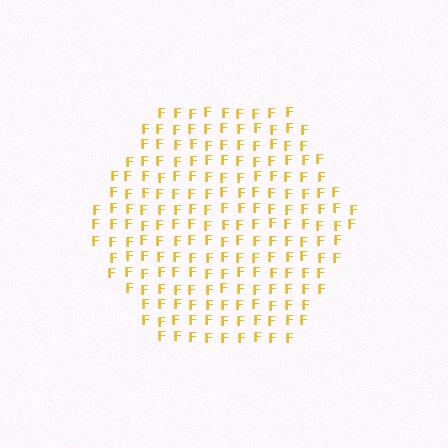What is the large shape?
The large shape is a hexagon.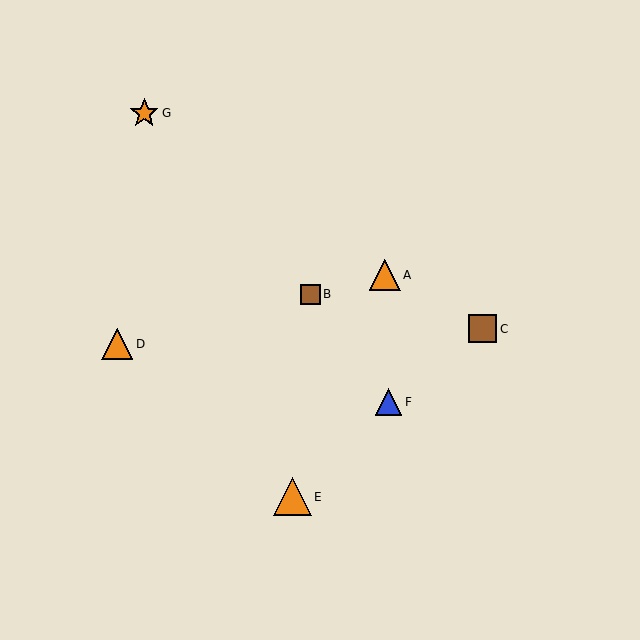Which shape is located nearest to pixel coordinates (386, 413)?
The blue triangle (labeled F) at (389, 402) is nearest to that location.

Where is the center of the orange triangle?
The center of the orange triangle is at (117, 344).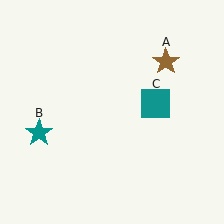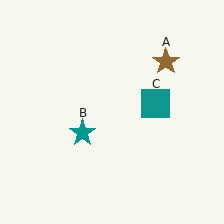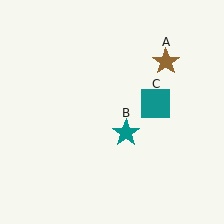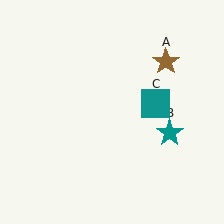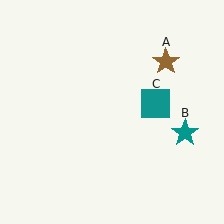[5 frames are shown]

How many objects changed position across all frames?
1 object changed position: teal star (object B).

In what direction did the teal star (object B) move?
The teal star (object B) moved right.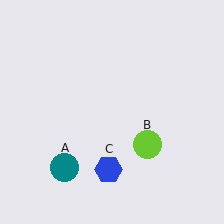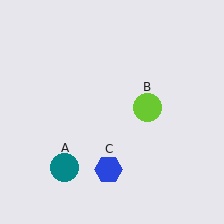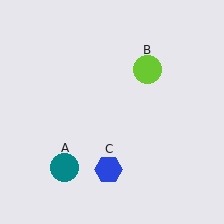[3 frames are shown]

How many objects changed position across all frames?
1 object changed position: lime circle (object B).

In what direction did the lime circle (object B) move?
The lime circle (object B) moved up.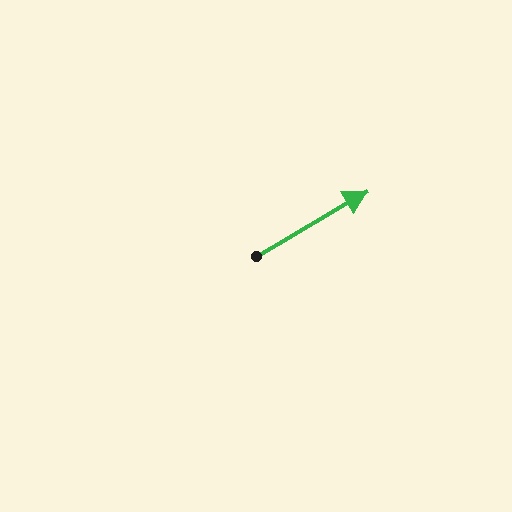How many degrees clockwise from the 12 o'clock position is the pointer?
Approximately 60 degrees.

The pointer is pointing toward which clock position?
Roughly 2 o'clock.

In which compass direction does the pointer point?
Northeast.